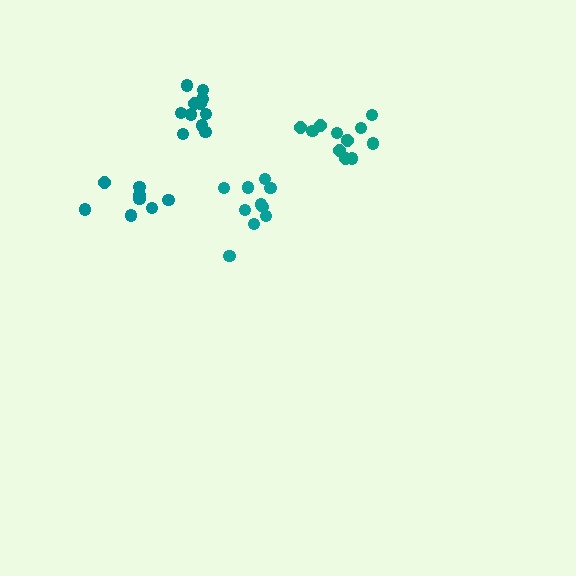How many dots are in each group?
Group 1: 10 dots, Group 2: 12 dots, Group 3: 11 dots, Group 4: 8 dots (41 total).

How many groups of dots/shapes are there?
There are 4 groups.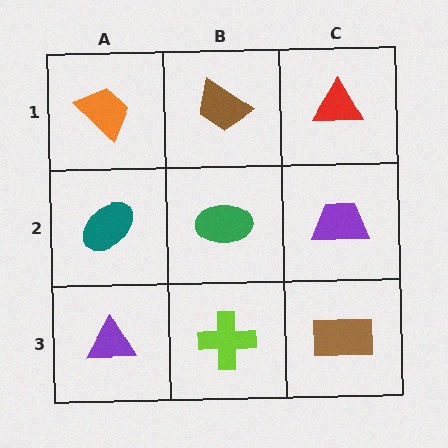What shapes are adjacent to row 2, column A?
An orange trapezoid (row 1, column A), a purple triangle (row 3, column A), a green ellipse (row 2, column B).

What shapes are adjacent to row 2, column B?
A brown trapezoid (row 1, column B), a lime cross (row 3, column B), a teal ellipse (row 2, column A), a purple trapezoid (row 2, column C).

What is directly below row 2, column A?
A purple triangle.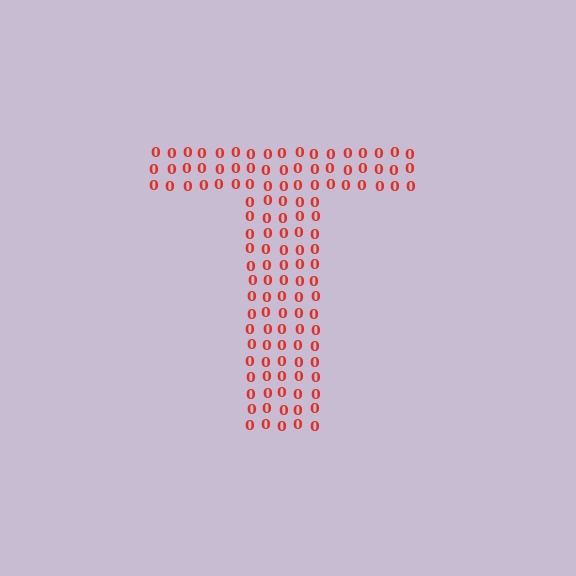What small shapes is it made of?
It is made of small digit 0's.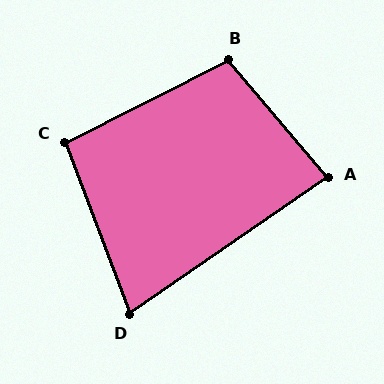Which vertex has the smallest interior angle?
D, at approximately 76 degrees.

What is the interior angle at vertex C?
Approximately 96 degrees (obtuse).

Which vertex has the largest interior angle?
B, at approximately 104 degrees.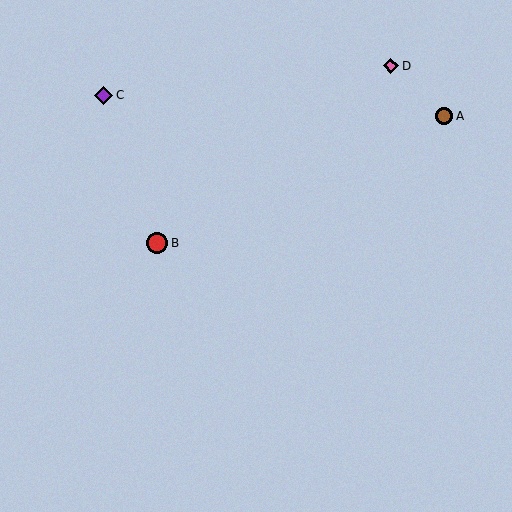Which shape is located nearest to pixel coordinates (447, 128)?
The brown circle (labeled A) at (444, 116) is nearest to that location.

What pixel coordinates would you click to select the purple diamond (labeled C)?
Click at (104, 95) to select the purple diamond C.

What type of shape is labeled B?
Shape B is a red circle.